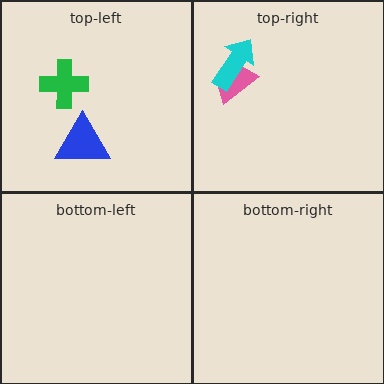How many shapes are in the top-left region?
2.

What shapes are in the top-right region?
The pink trapezoid, the cyan arrow.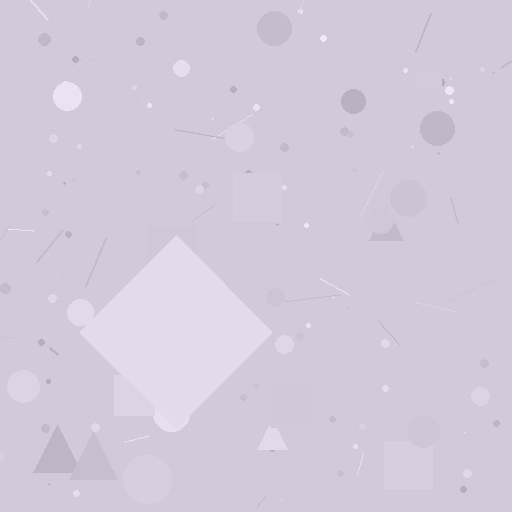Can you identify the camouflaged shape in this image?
The camouflaged shape is a diamond.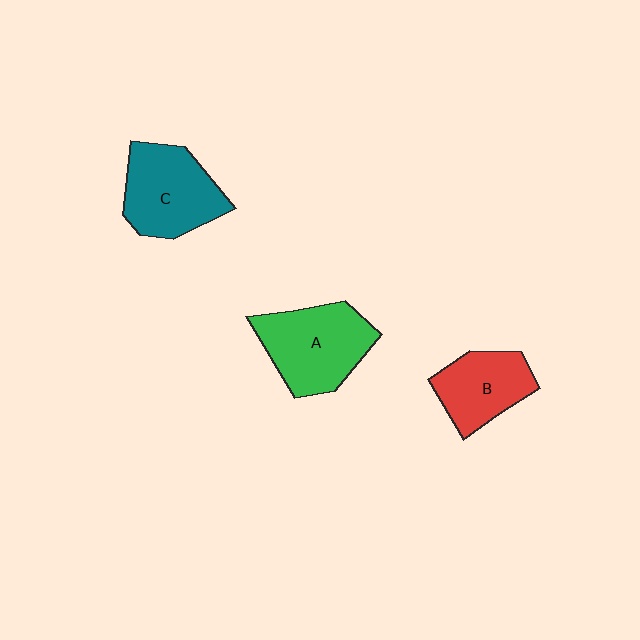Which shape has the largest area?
Shape A (green).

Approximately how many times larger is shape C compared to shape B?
Approximately 1.3 times.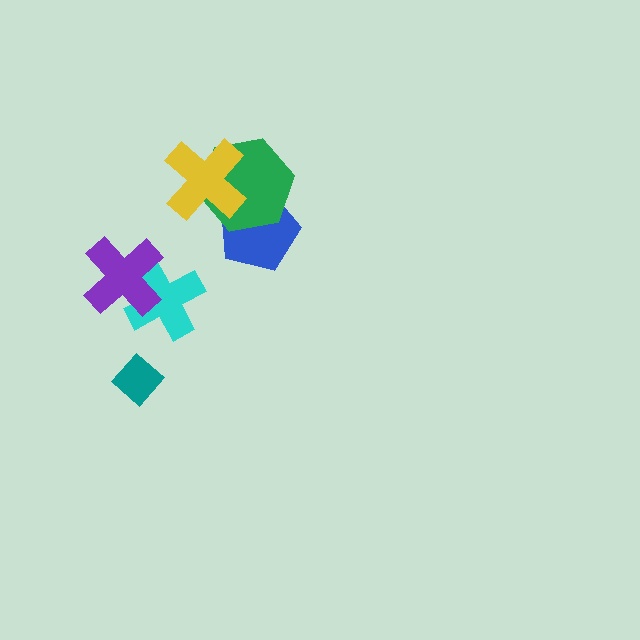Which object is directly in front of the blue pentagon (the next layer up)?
The green hexagon is directly in front of the blue pentagon.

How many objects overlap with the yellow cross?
2 objects overlap with the yellow cross.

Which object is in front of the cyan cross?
The purple cross is in front of the cyan cross.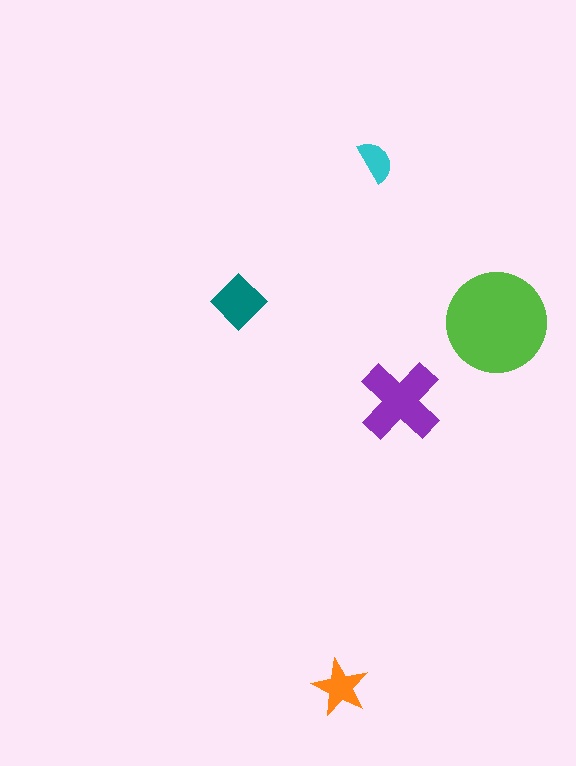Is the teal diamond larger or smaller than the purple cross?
Smaller.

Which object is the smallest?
The cyan semicircle.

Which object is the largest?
The lime circle.